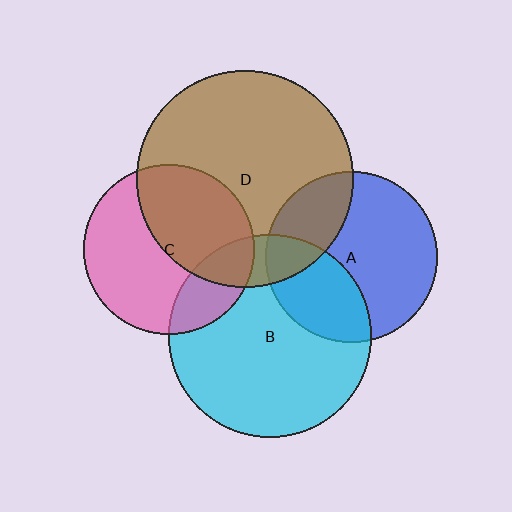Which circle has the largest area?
Circle D (brown).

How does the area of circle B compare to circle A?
Approximately 1.4 times.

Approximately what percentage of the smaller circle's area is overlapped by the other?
Approximately 20%.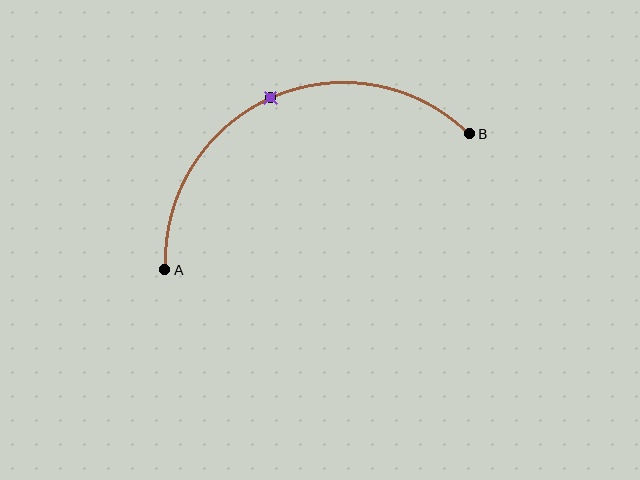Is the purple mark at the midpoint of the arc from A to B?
Yes. The purple mark lies on the arc at equal arc-length from both A and B — it is the arc midpoint.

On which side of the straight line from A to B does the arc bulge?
The arc bulges above the straight line connecting A and B.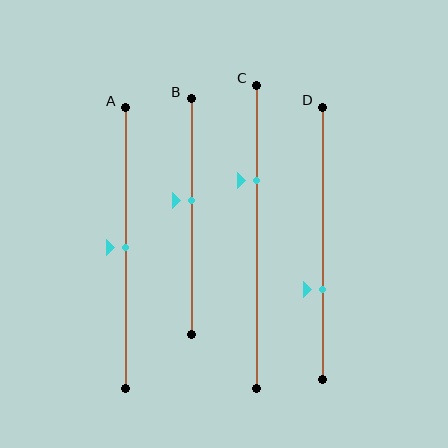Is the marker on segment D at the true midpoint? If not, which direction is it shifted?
No, the marker on segment D is shifted downward by about 17% of the segment length.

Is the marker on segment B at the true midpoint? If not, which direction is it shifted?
No, the marker on segment B is shifted upward by about 7% of the segment length.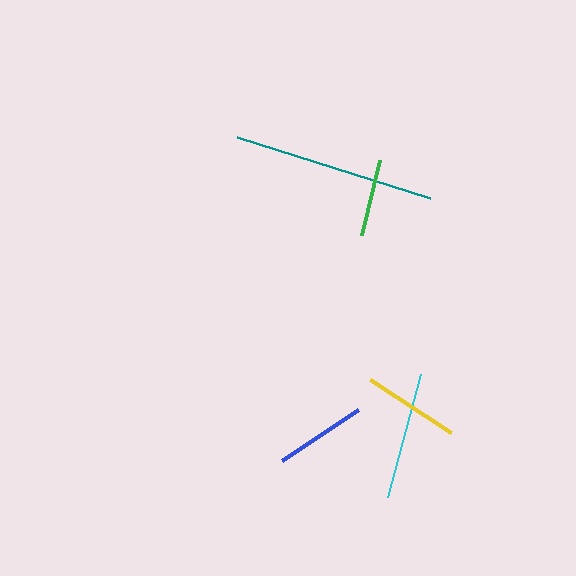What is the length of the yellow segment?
The yellow segment is approximately 97 pixels long.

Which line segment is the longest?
The teal line is the longest at approximately 203 pixels.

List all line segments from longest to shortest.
From longest to shortest: teal, cyan, yellow, blue, green.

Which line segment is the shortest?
The green line is the shortest at approximately 77 pixels.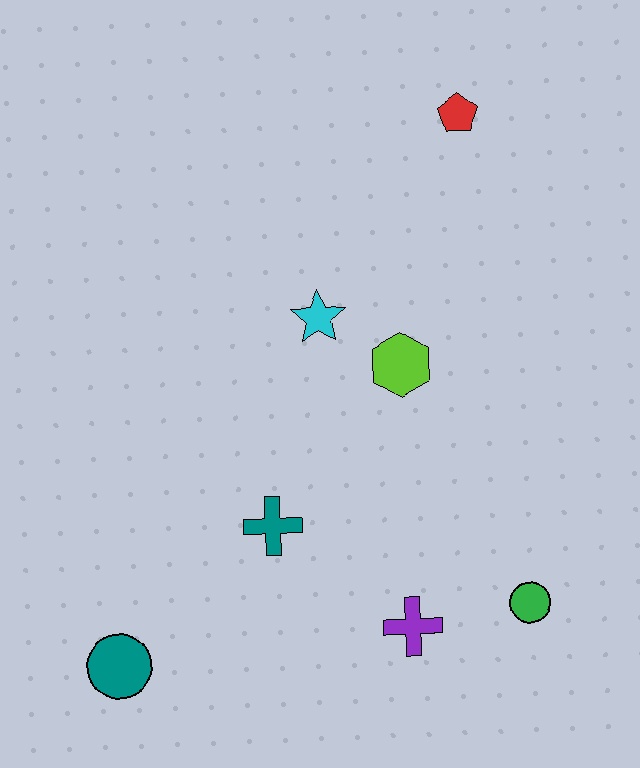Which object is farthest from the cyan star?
The teal circle is farthest from the cyan star.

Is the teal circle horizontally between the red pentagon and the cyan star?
No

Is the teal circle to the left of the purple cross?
Yes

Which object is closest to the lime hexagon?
The cyan star is closest to the lime hexagon.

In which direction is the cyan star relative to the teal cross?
The cyan star is above the teal cross.